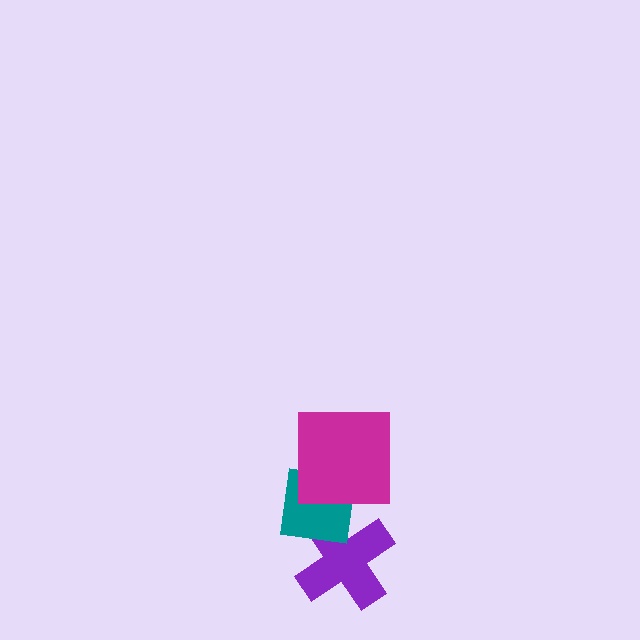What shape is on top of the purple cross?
The teal square is on top of the purple cross.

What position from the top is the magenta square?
The magenta square is 1st from the top.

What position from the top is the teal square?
The teal square is 2nd from the top.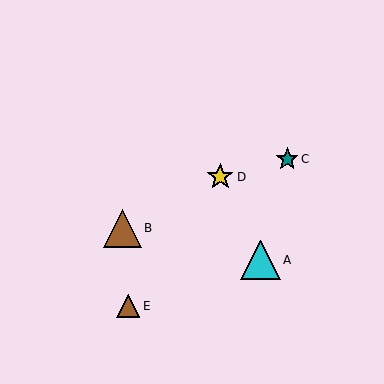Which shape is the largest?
The cyan triangle (labeled A) is the largest.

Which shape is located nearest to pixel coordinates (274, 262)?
The cyan triangle (labeled A) at (260, 260) is nearest to that location.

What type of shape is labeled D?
Shape D is a yellow star.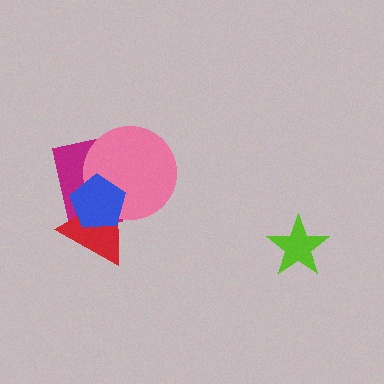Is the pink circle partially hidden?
Yes, it is partially covered by another shape.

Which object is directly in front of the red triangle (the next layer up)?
The pink circle is directly in front of the red triangle.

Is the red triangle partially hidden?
Yes, it is partially covered by another shape.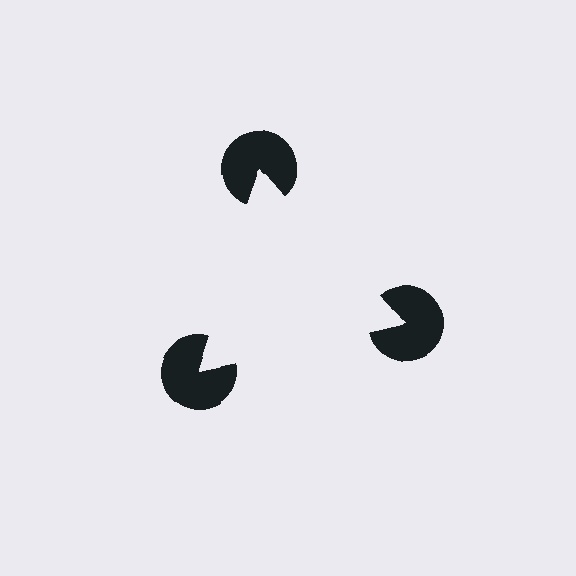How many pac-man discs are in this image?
There are 3 — one at each vertex of the illusory triangle.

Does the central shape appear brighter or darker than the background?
It typically appears slightly brighter than the background, even though no actual brightness change is drawn.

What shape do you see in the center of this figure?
An illusory triangle — its edges are inferred from the aligned wedge cuts in the pac-man discs, not physically drawn.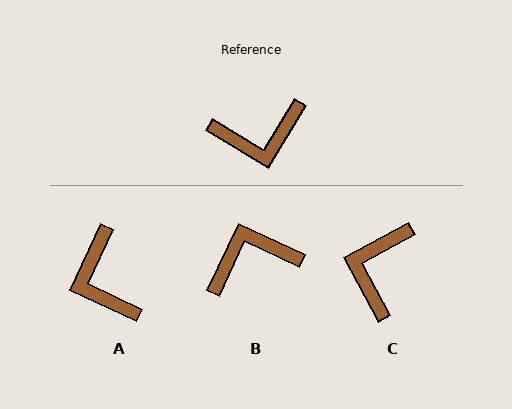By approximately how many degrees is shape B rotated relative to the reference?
Approximately 174 degrees clockwise.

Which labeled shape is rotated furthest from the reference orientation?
B, about 174 degrees away.